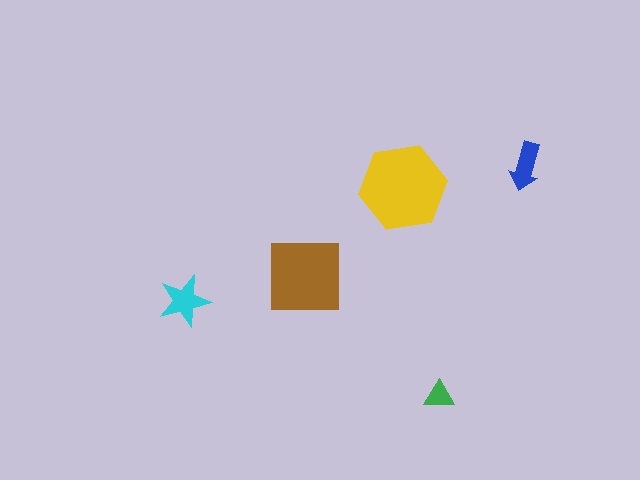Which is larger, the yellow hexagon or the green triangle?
The yellow hexagon.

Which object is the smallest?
The green triangle.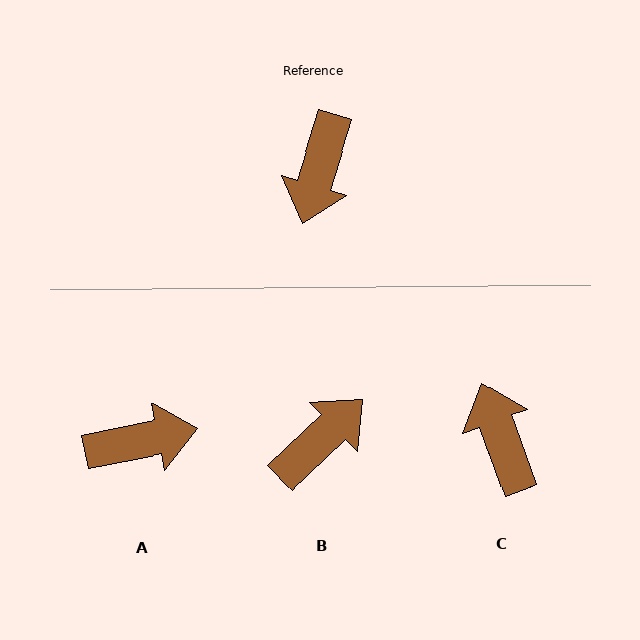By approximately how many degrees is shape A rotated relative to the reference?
Approximately 118 degrees counter-clockwise.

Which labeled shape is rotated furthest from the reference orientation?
B, about 151 degrees away.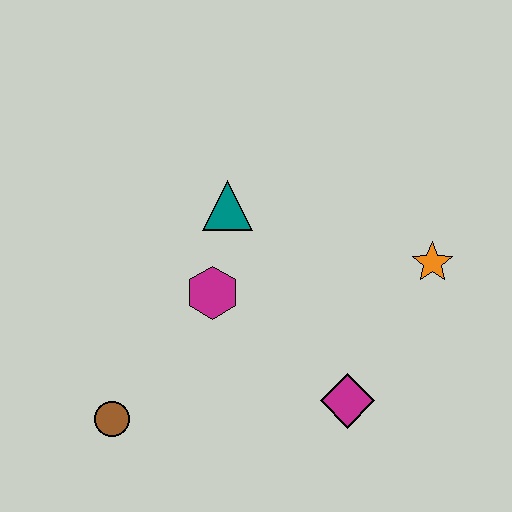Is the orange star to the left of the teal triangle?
No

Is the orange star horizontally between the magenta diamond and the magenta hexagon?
No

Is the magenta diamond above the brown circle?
Yes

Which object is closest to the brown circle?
The magenta hexagon is closest to the brown circle.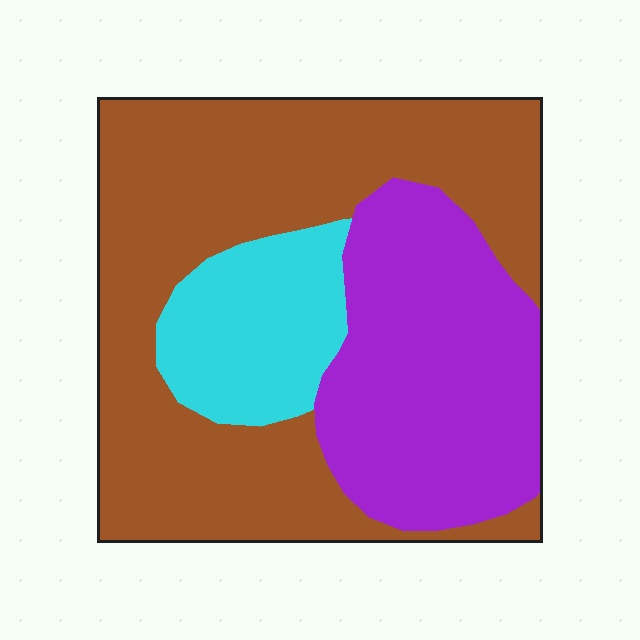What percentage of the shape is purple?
Purple covers about 30% of the shape.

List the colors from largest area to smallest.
From largest to smallest: brown, purple, cyan.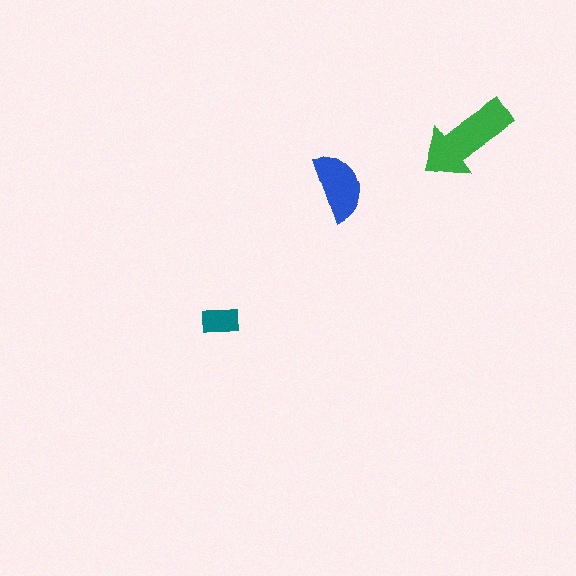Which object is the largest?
The green arrow.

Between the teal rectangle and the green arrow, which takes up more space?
The green arrow.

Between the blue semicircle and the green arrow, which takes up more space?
The green arrow.